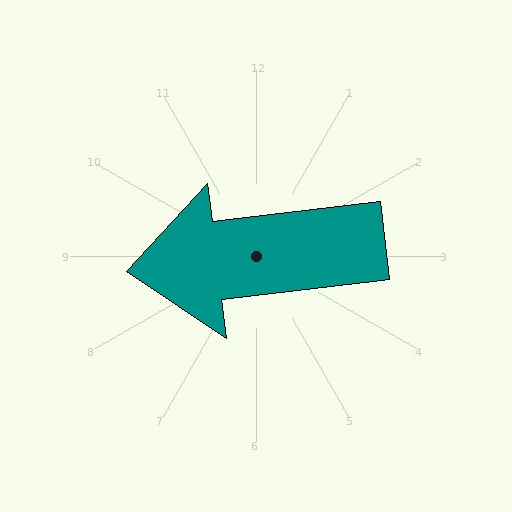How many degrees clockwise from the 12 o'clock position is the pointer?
Approximately 263 degrees.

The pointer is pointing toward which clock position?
Roughly 9 o'clock.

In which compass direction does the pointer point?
West.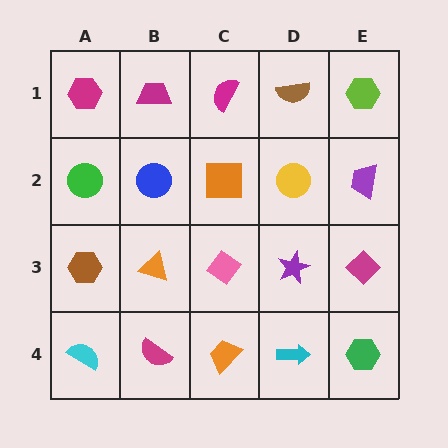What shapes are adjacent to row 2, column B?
A magenta trapezoid (row 1, column B), an orange triangle (row 3, column B), a green circle (row 2, column A), an orange square (row 2, column C).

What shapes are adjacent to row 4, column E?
A magenta diamond (row 3, column E), a cyan arrow (row 4, column D).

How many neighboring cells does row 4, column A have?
2.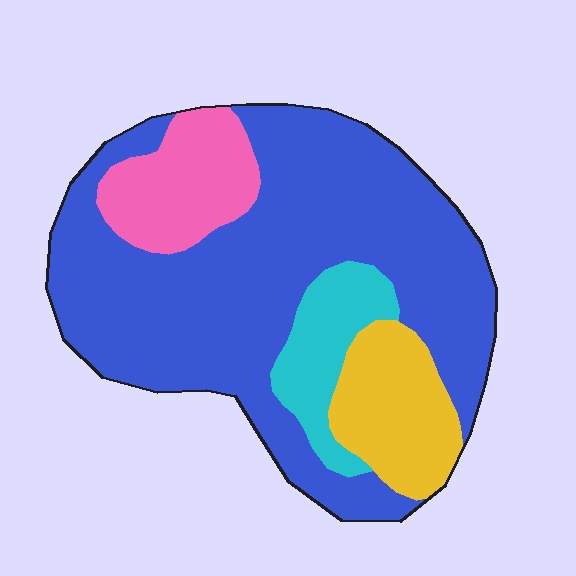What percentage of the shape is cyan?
Cyan covers about 10% of the shape.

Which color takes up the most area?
Blue, at roughly 65%.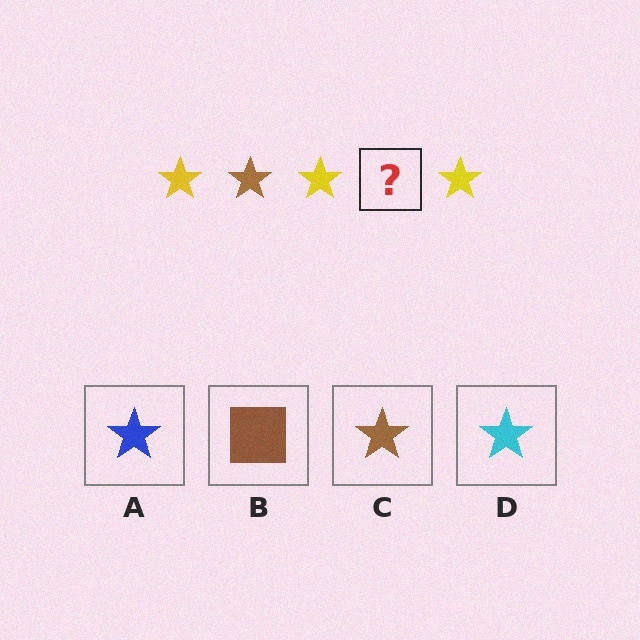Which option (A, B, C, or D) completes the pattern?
C.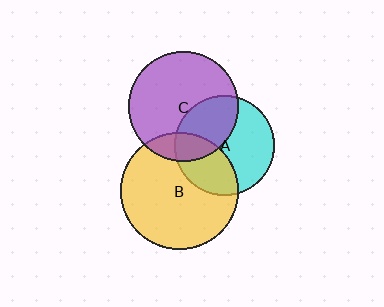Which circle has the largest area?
Circle B (yellow).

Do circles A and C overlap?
Yes.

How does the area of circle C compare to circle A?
Approximately 1.2 times.